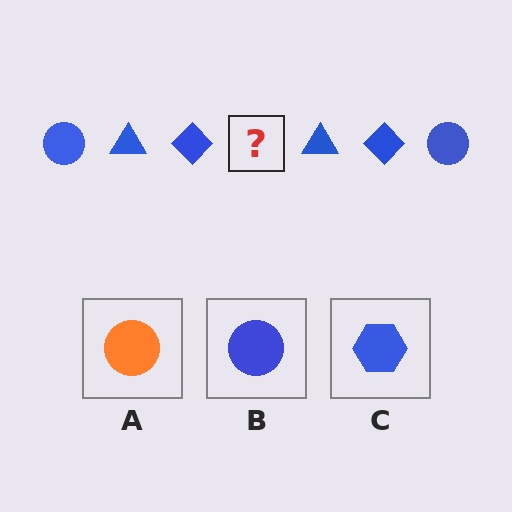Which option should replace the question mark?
Option B.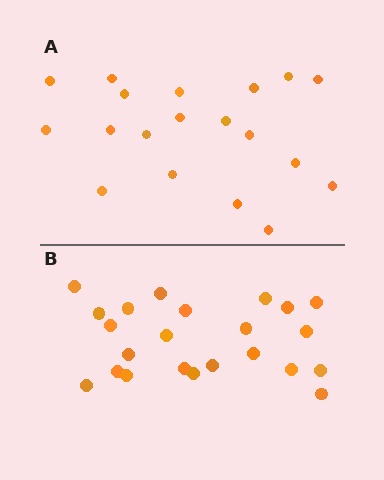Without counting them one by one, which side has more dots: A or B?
Region B (the bottom region) has more dots.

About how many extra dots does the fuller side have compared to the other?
Region B has about 4 more dots than region A.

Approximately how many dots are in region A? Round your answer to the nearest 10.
About 20 dots. (The exact count is 19, which rounds to 20.)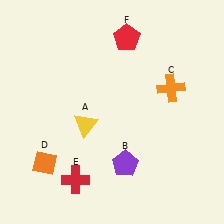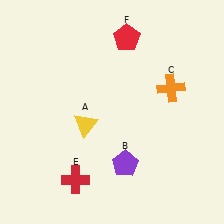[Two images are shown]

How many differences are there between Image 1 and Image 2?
There is 1 difference between the two images.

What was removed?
The orange diamond (D) was removed in Image 2.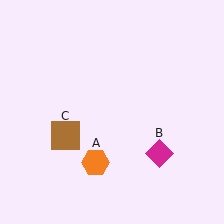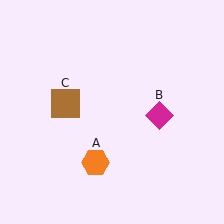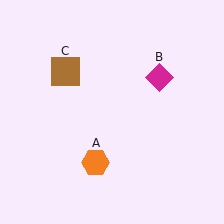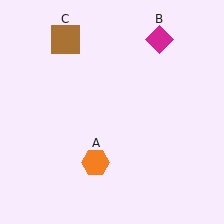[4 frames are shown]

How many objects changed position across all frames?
2 objects changed position: magenta diamond (object B), brown square (object C).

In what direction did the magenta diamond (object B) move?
The magenta diamond (object B) moved up.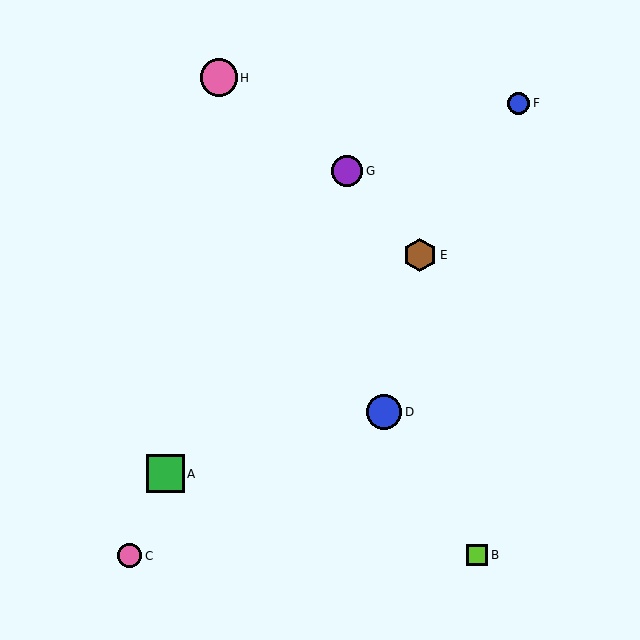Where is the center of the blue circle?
The center of the blue circle is at (519, 103).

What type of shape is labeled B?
Shape B is a lime square.